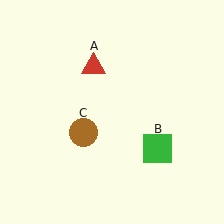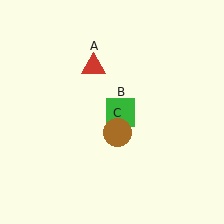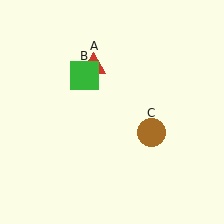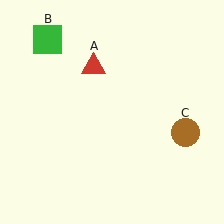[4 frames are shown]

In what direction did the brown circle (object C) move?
The brown circle (object C) moved right.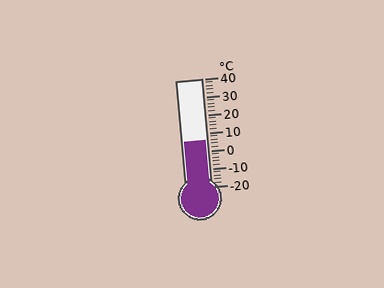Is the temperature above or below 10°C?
The temperature is below 10°C.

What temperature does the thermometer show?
The thermometer shows approximately 6°C.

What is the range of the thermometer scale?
The thermometer scale ranges from -20°C to 40°C.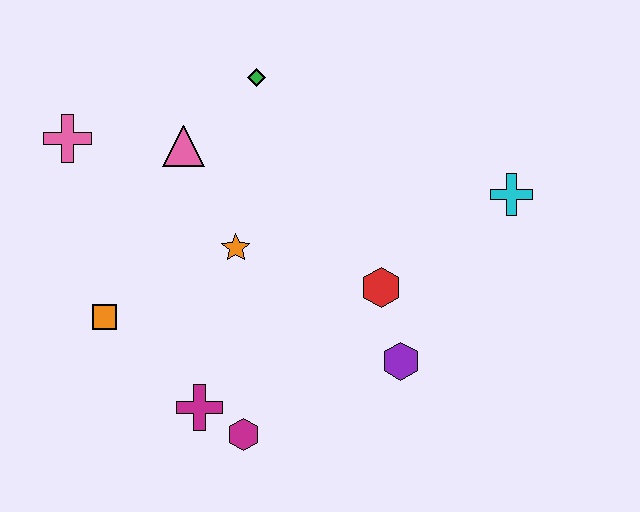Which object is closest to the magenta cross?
The magenta hexagon is closest to the magenta cross.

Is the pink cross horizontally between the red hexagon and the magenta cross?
No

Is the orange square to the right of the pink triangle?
No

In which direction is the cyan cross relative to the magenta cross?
The cyan cross is to the right of the magenta cross.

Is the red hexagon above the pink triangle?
No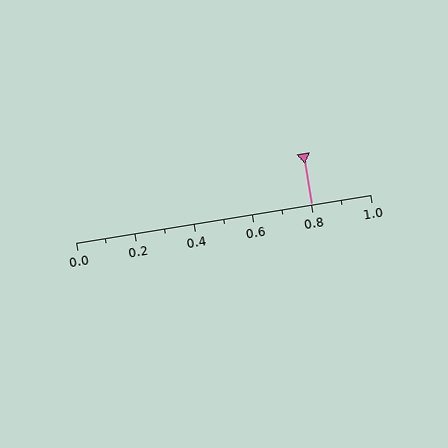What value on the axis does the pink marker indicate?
The marker indicates approximately 0.8.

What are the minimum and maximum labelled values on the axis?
The axis runs from 0.0 to 1.0.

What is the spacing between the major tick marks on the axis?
The major ticks are spaced 0.2 apart.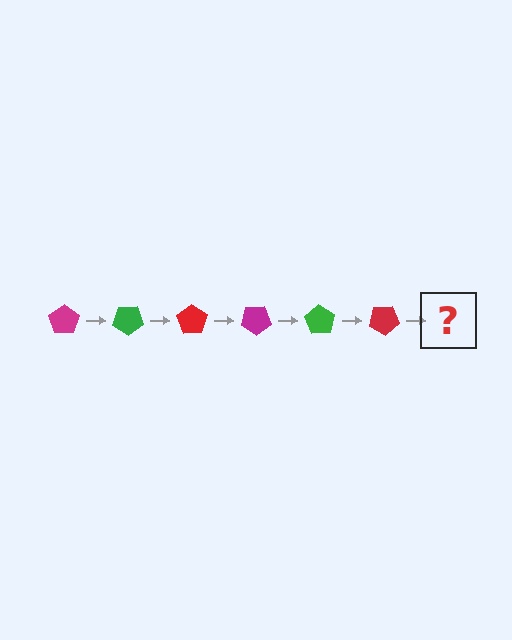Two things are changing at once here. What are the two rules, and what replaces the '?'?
The two rules are that it rotates 35 degrees each step and the color cycles through magenta, green, and red. The '?' should be a magenta pentagon, rotated 210 degrees from the start.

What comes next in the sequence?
The next element should be a magenta pentagon, rotated 210 degrees from the start.